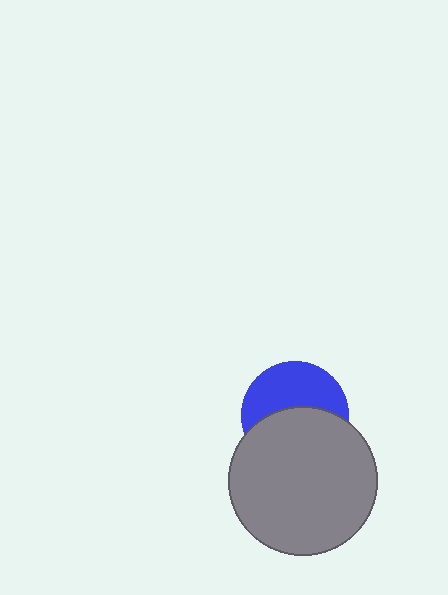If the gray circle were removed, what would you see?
You would see the complete blue circle.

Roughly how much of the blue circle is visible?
About half of it is visible (roughly 48%).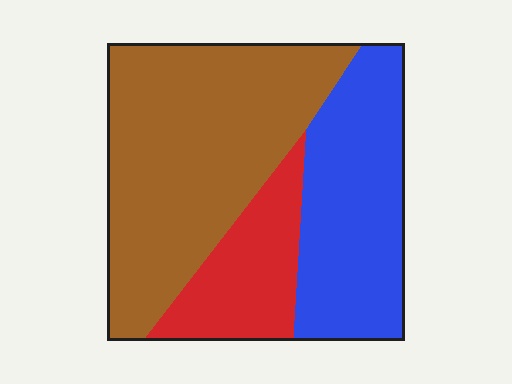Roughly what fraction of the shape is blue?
Blue takes up between a quarter and a half of the shape.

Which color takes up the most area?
Brown, at roughly 50%.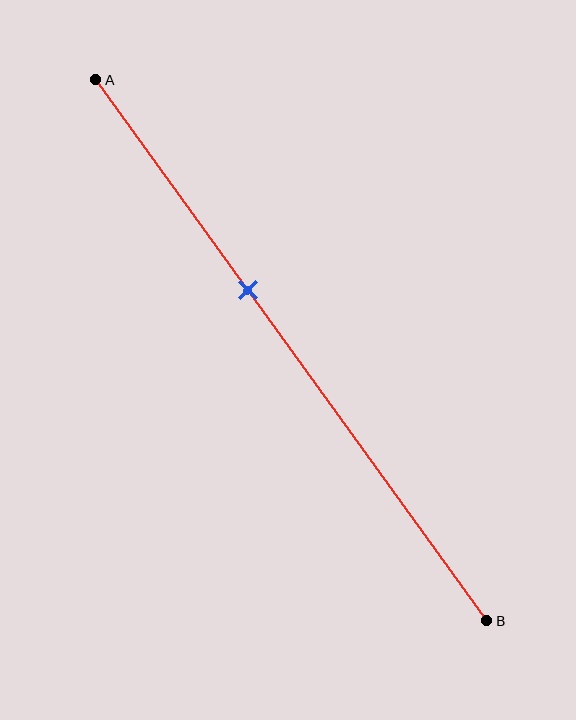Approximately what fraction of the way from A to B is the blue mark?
The blue mark is approximately 40% of the way from A to B.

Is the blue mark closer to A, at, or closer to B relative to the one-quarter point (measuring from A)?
The blue mark is closer to point B than the one-quarter point of segment AB.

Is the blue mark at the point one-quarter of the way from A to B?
No, the mark is at about 40% from A, not at the 25% one-quarter point.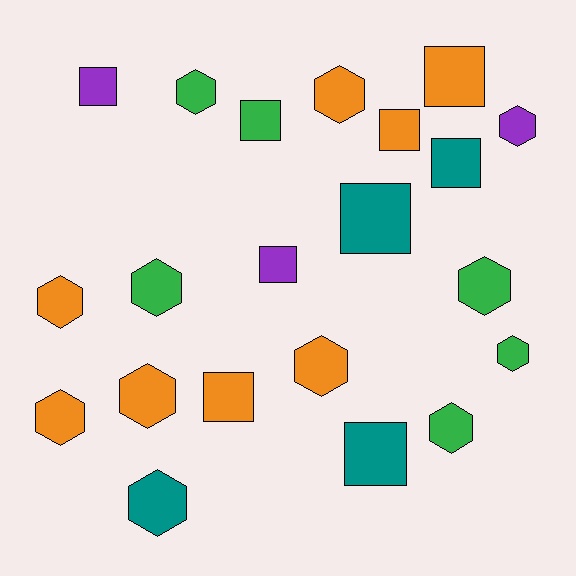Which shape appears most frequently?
Hexagon, with 12 objects.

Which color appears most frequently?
Orange, with 8 objects.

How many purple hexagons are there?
There is 1 purple hexagon.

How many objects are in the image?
There are 21 objects.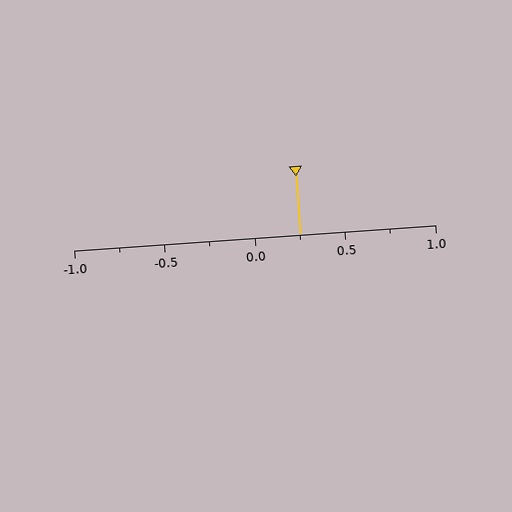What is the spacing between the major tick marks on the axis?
The major ticks are spaced 0.5 apart.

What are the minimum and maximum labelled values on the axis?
The axis runs from -1.0 to 1.0.